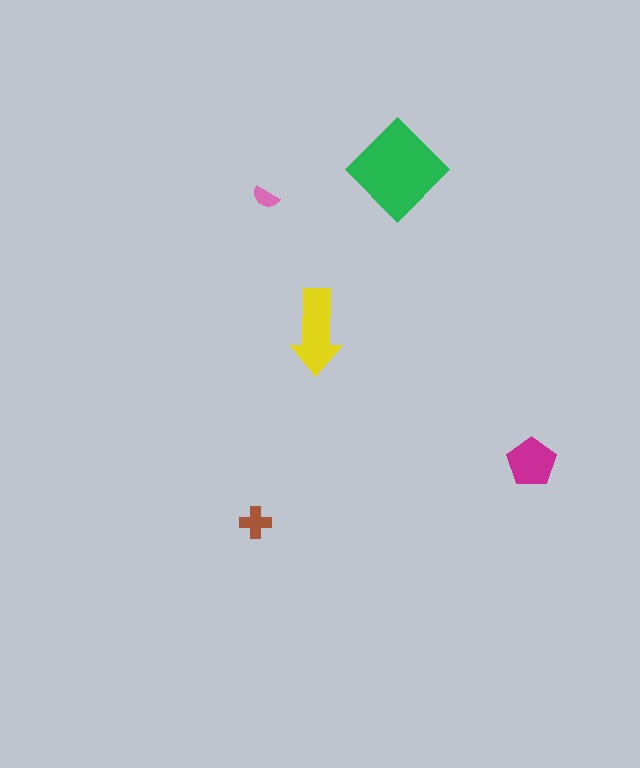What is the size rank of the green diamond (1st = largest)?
1st.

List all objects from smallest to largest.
The pink semicircle, the brown cross, the magenta pentagon, the yellow arrow, the green diamond.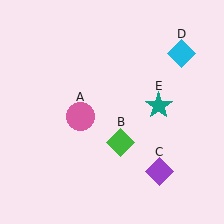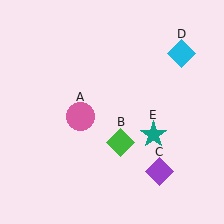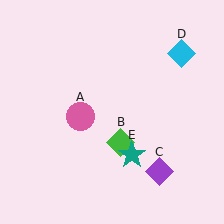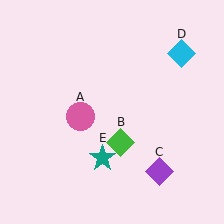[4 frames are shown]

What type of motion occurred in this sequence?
The teal star (object E) rotated clockwise around the center of the scene.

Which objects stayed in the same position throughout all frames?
Pink circle (object A) and green diamond (object B) and purple diamond (object C) and cyan diamond (object D) remained stationary.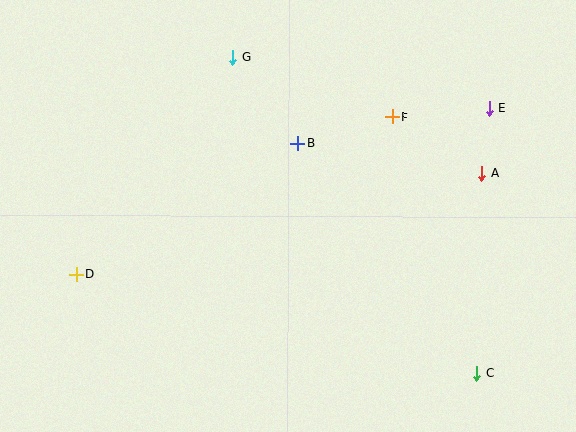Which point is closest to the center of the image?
Point B at (298, 143) is closest to the center.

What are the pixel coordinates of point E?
Point E is at (490, 108).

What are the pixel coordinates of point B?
Point B is at (298, 143).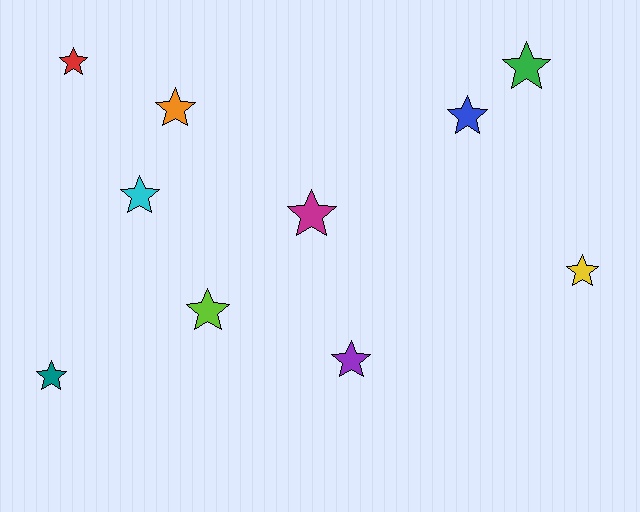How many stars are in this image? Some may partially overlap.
There are 10 stars.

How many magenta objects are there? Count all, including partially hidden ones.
There is 1 magenta object.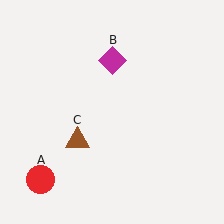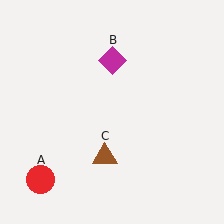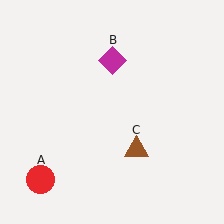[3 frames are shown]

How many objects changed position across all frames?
1 object changed position: brown triangle (object C).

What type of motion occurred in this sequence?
The brown triangle (object C) rotated counterclockwise around the center of the scene.